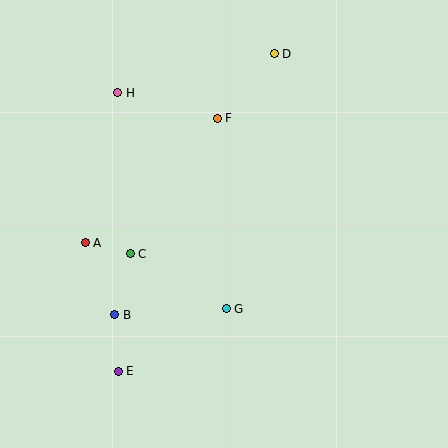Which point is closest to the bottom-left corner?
Point E is closest to the bottom-left corner.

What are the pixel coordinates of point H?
Point H is at (118, 93).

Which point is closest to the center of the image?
Point G at (226, 309) is closest to the center.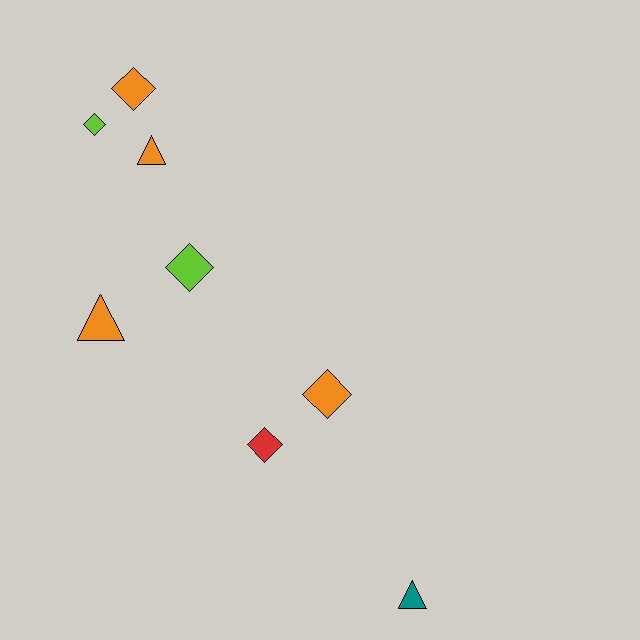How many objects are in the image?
There are 8 objects.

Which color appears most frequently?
Orange, with 4 objects.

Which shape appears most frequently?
Diamond, with 5 objects.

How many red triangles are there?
There are no red triangles.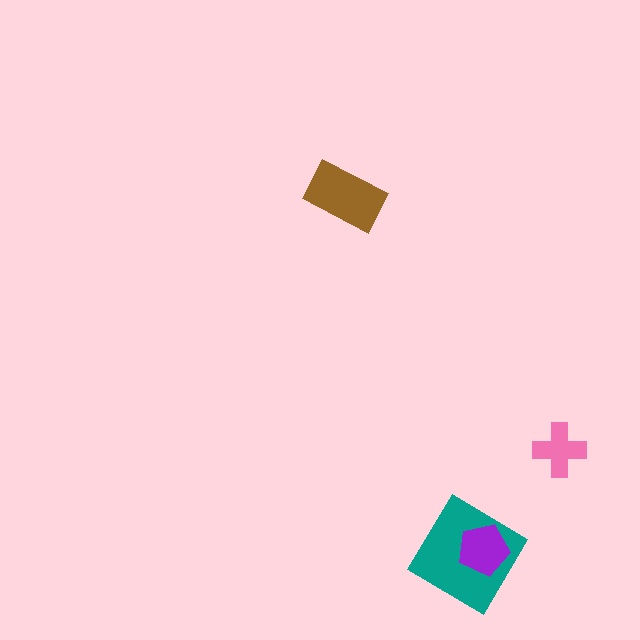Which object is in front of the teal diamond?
The purple pentagon is in front of the teal diamond.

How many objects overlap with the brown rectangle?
0 objects overlap with the brown rectangle.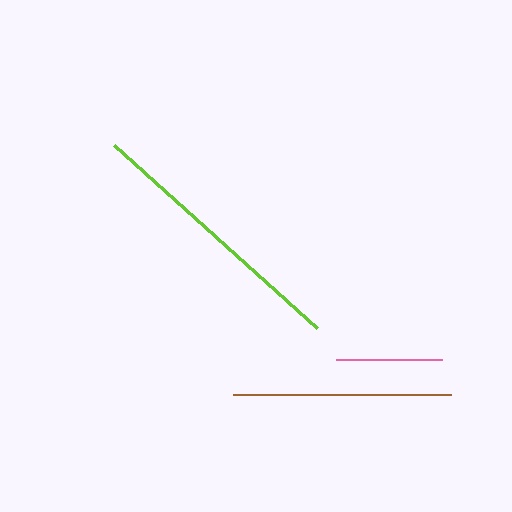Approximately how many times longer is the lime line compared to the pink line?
The lime line is approximately 2.6 times the length of the pink line.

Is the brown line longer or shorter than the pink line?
The brown line is longer than the pink line.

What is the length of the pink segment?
The pink segment is approximately 106 pixels long.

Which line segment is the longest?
The lime line is the longest at approximately 273 pixels.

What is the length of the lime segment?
The lime segment is approximately 273 pixels long.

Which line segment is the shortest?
The pink line is the shortest at approximately 106 pixels.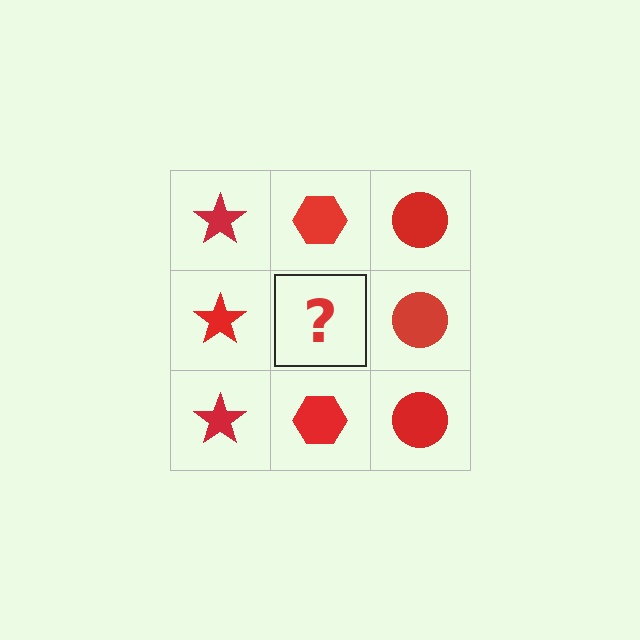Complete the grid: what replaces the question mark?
The question mark should be replaced with a red hexagon.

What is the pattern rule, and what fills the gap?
The rule is that each column has a consistent shape. The gap should be filled with a red hexagon.